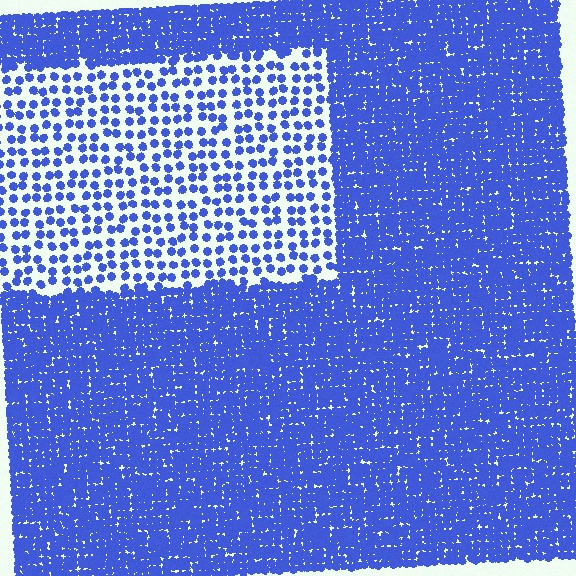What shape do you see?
I see a rectangle.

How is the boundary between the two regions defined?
The boundary is defined by a change in element density (approximately 2.9x ratio). All elements are the same color, size, and shape.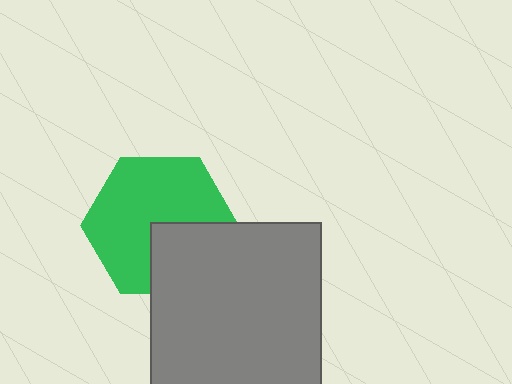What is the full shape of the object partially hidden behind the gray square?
The partially hidden object is a green hexagon.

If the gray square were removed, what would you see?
You would see the complete green hexagon.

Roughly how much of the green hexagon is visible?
Most of it is visible (roughly 69%).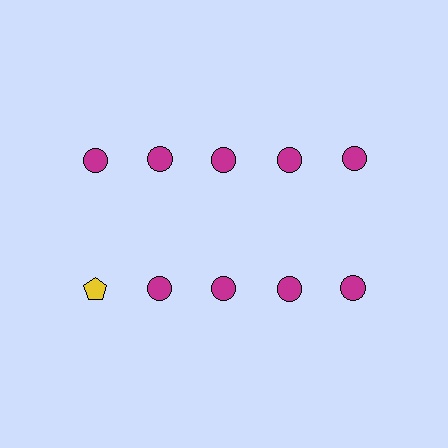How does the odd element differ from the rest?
It differs in both color (yellow instead of magenta) and shape (pentagon instead of circle).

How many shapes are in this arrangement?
There are 10 shapes arranged in a grid pattern.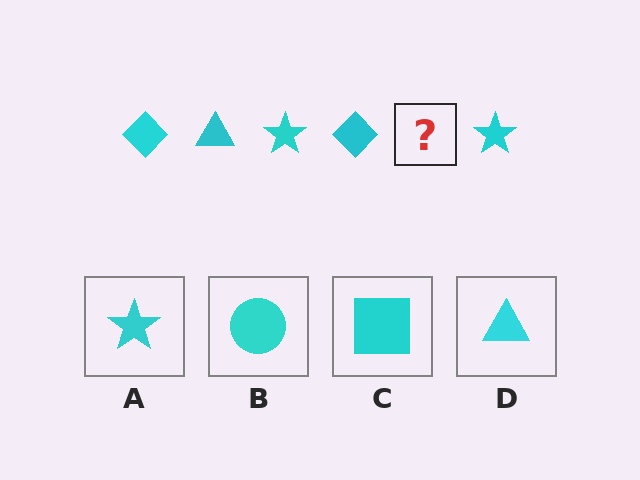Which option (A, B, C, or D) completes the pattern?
D.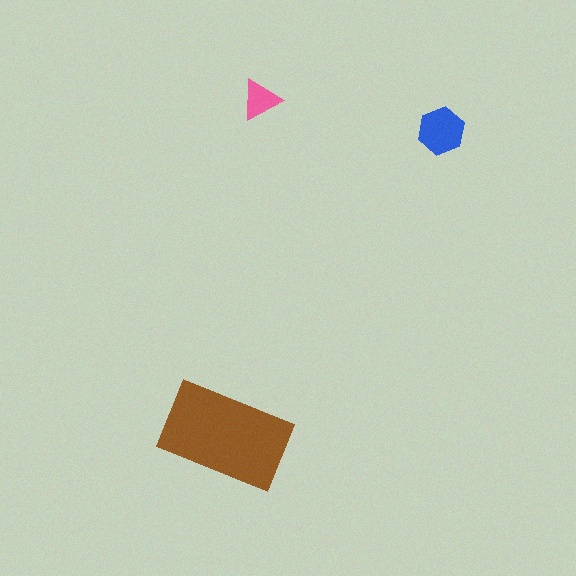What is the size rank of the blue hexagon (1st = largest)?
2nd.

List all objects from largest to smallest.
The brown rectangle, the blue hexagon, the pink triangle.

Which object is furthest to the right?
The blue hexagon is rightmost.